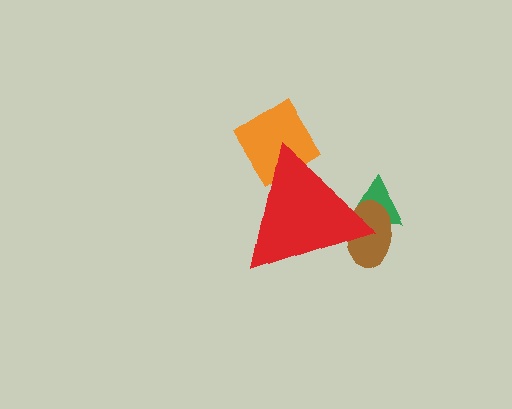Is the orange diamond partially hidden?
Yes, the orange diamond is partially hidden behind the red triangle.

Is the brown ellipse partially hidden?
Yes, the brown ellipse is partially hidden behind the red triangle.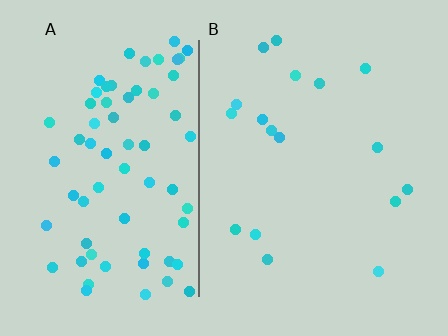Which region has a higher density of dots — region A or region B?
A (the left).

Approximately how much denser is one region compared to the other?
Approximately 4.1× — region A over region B.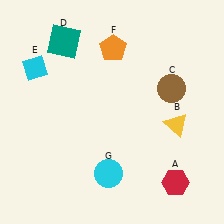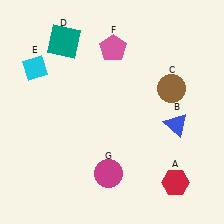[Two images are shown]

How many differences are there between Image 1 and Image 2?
There are 3 differences between the two images.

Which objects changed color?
B changed from yellow to blue. F changed from orange to pink. G changed from cyan to magenta.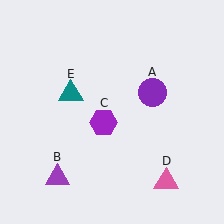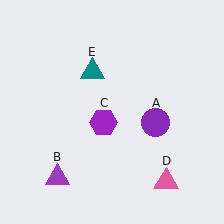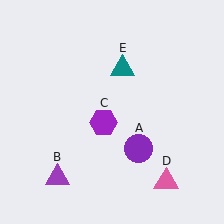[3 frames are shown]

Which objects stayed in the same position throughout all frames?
Purple triangle (object B) and purple hexagon (object C) and pink triangle (object D) remained stationary.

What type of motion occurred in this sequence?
The purple circle (object A), teal triangle (object E) rotated clockwise around the center of the scene.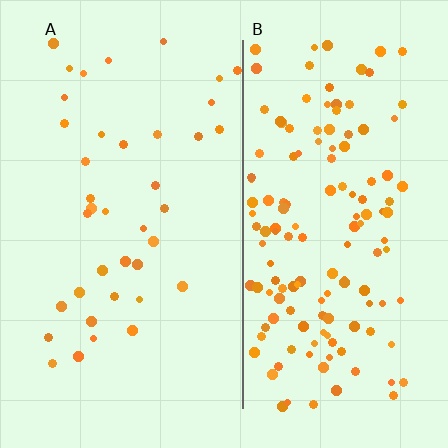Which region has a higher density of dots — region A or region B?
B (the right).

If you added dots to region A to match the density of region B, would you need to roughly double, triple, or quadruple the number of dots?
Approximately quadruple.